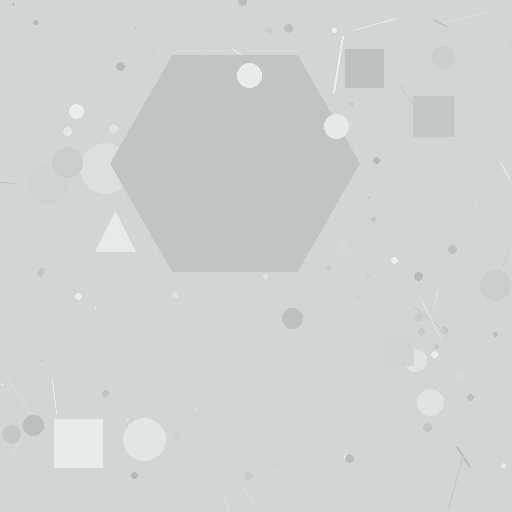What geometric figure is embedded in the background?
A hexagon is embedded in the background.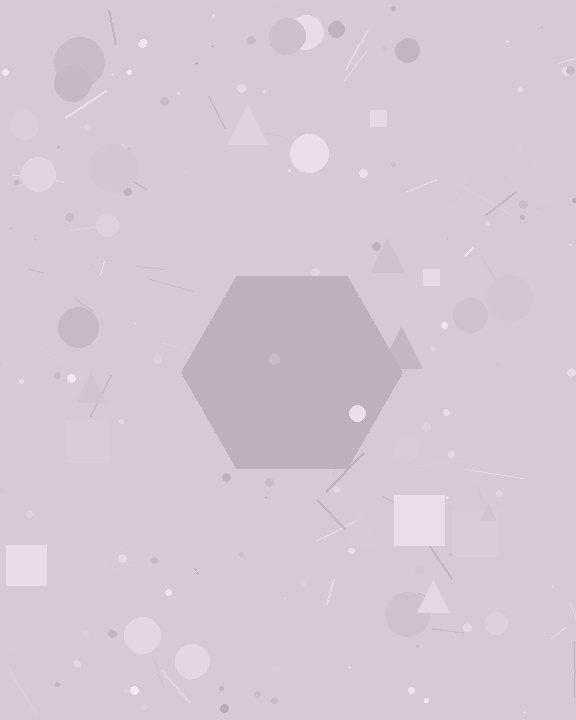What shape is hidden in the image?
A hexagon is hidden in the image.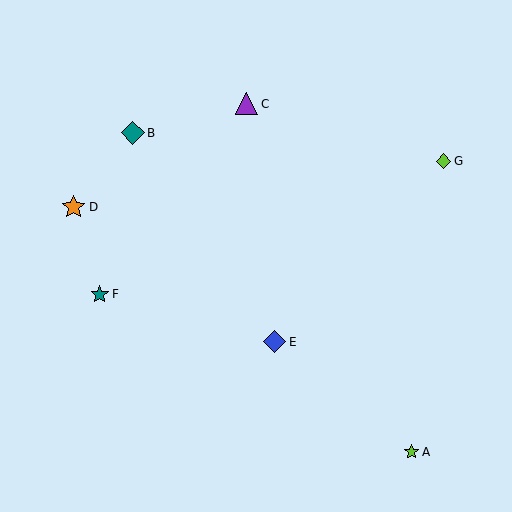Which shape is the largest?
The orange star (labeled D) is the largest.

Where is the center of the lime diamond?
The center of the lime diamond is at (443, 161).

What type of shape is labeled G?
Shape G is a lime diamond.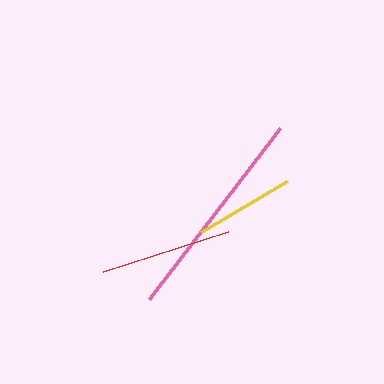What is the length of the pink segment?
The pink segment is approximately 215 pixels long.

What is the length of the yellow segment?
The yellow segment is approximately 100 pixels long.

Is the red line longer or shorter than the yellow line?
The red line is longer than the yellow line.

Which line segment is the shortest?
The yellow line is the shortest at approximately 100 pixels.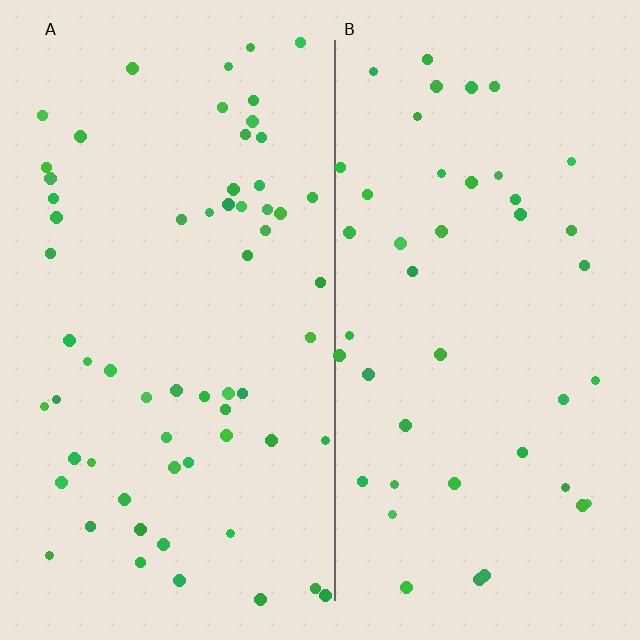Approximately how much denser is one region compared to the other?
Approximately 1.4× — region A over region B.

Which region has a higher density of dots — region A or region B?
A (the left).